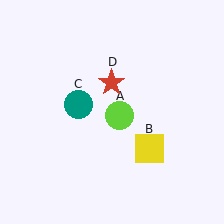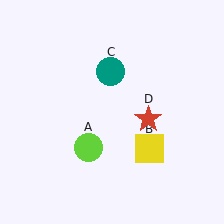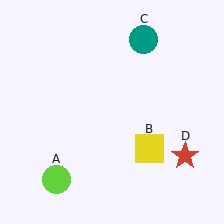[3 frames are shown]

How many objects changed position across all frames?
3 objects changed position: lime circle (object A), teal circle (object C), red star (object D).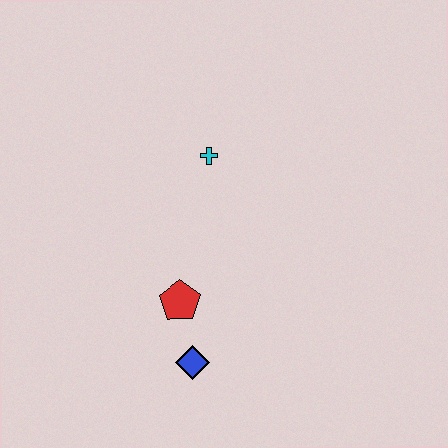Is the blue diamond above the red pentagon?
No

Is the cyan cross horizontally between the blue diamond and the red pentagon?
No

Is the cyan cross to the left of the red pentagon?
No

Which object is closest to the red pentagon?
The blue diamond is closest to the red pentagon.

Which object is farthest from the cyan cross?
The blue diamond is farthest from the cyan cross.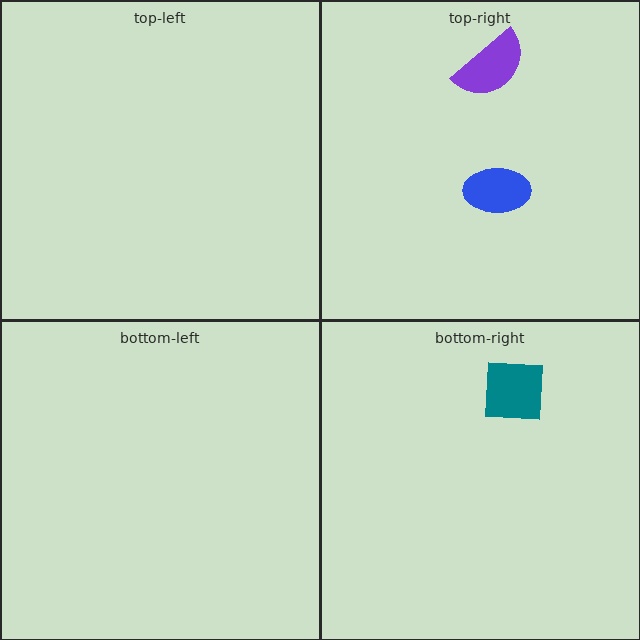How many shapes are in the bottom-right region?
1.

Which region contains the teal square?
The bottom-right region.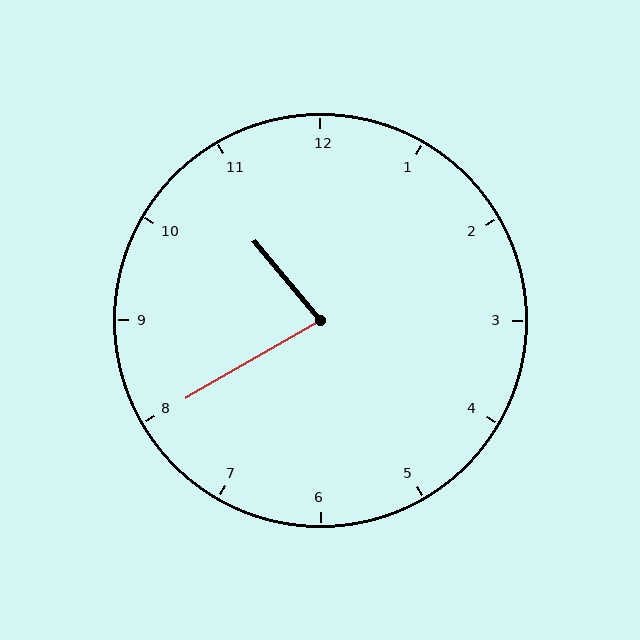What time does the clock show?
10:40.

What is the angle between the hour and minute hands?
Approximately 80 degrees.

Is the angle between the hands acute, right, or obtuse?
It is acute.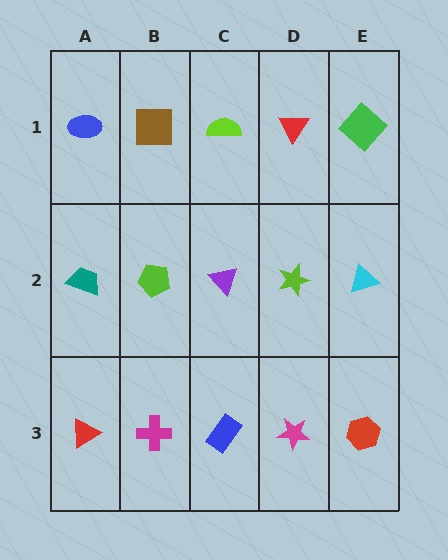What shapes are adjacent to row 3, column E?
A cyan triangle (row 2, column E), a magenta star (row 3, column D).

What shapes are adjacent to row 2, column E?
A green diamond (row 1, column E), a red hexagon (row 3, column E), a lime star (row 2, column D).